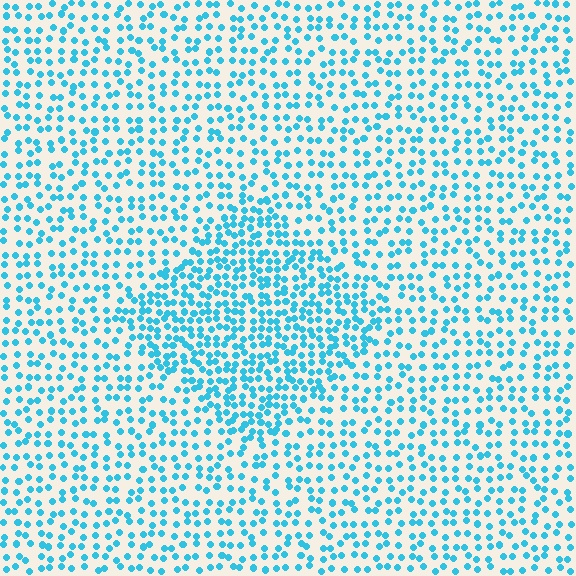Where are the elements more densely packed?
The elements are more densely packed inside the diamond boundary.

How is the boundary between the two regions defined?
The boundary is defined by a change in element density (approximately 1.7x ratio). All elements are the same color, size, and shape.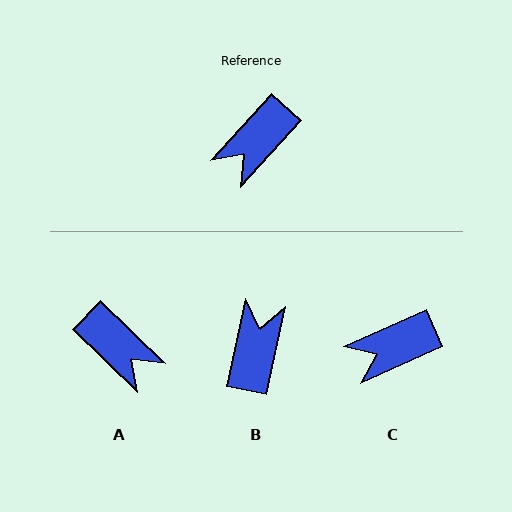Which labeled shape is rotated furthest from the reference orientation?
B, about 150 degrees away.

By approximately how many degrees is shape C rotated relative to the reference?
Approximately 24 degrees clockwise.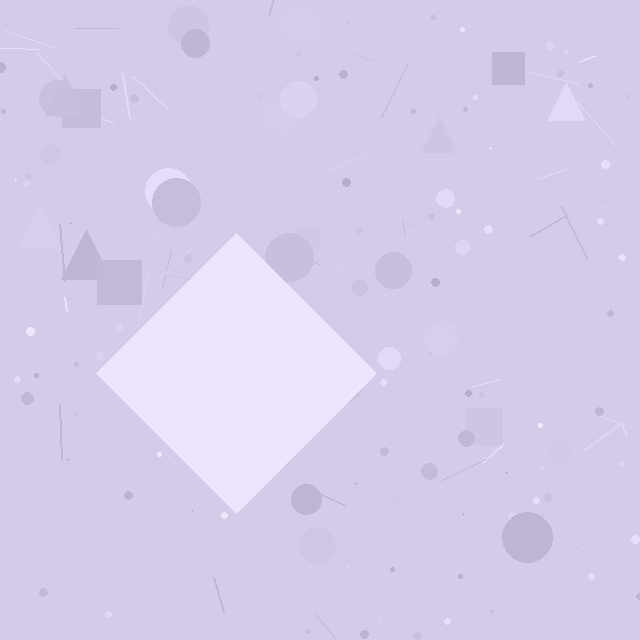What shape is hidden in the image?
A diamond is hidden in the image.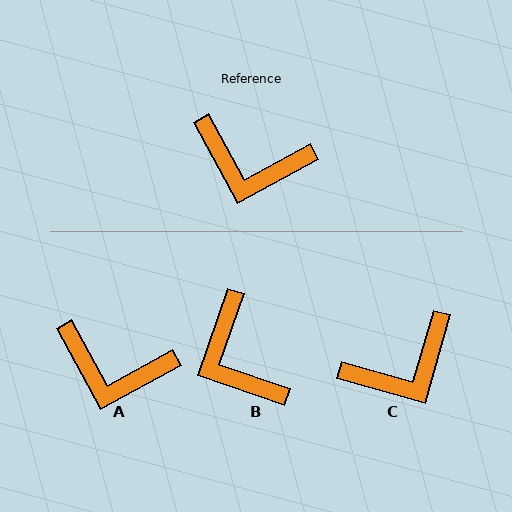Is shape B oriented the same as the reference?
No, it is off by about 48 degrees.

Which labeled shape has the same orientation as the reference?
A.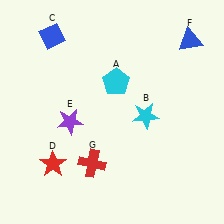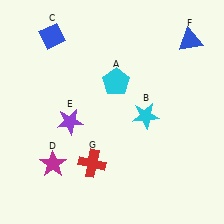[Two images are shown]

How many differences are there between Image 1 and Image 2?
There is 1 difference between the two images.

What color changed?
The star (D) changed from red in Image 1 to magenta in Image 2.